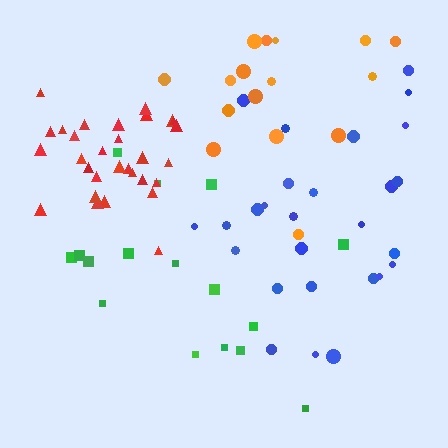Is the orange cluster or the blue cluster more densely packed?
Blue.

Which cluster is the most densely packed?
Red.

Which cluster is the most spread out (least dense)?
Green.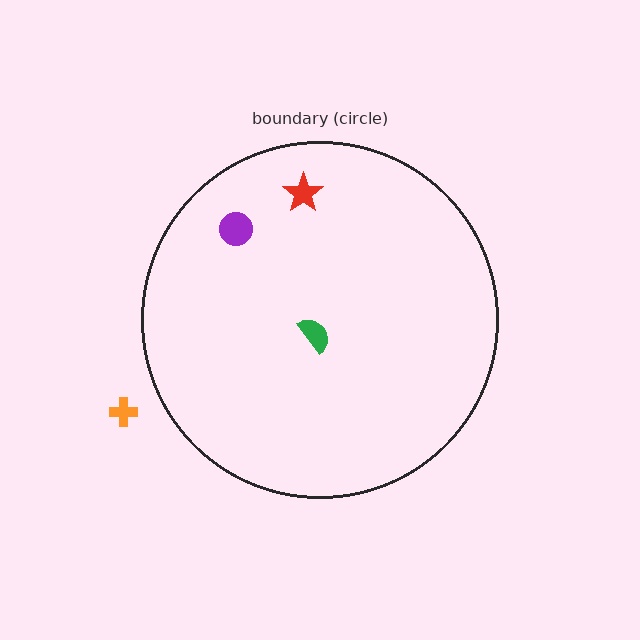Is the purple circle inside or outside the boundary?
Inside.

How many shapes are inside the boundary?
3 inside, 1 outside.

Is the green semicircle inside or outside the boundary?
Inside.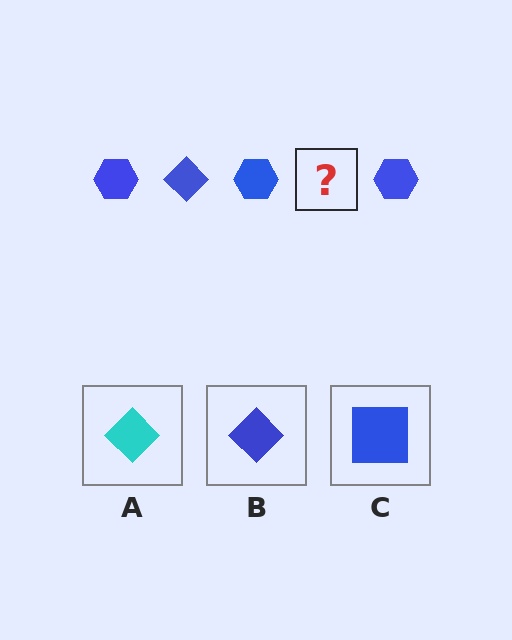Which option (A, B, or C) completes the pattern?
B.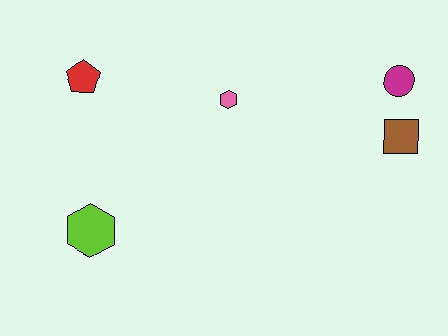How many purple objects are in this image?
There are no purple objects.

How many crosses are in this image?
There are no crosses.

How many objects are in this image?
There are 5 objects.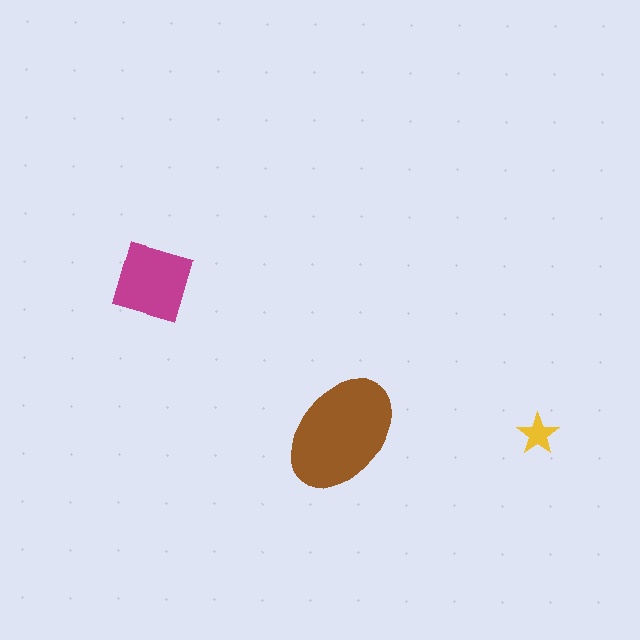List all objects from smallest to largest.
The yellow star, the magenta diamond, the brown ellipse.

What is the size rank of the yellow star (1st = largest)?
3rd.